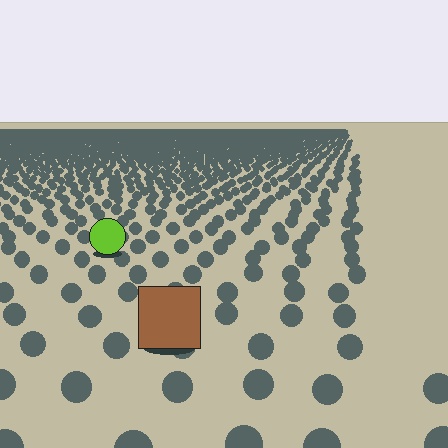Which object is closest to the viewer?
The brown square is closest. The texture marks near it are larger and more spread out.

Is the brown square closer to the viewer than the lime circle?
Yes. The brown square is closer — you can tell from the texture gradient: the ground texture is coarser near it.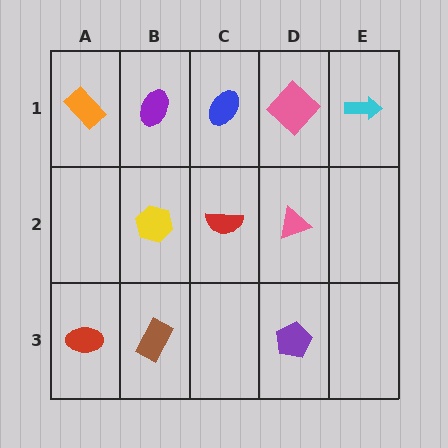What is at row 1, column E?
A cyan arrow.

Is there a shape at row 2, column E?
No, that cell is empty.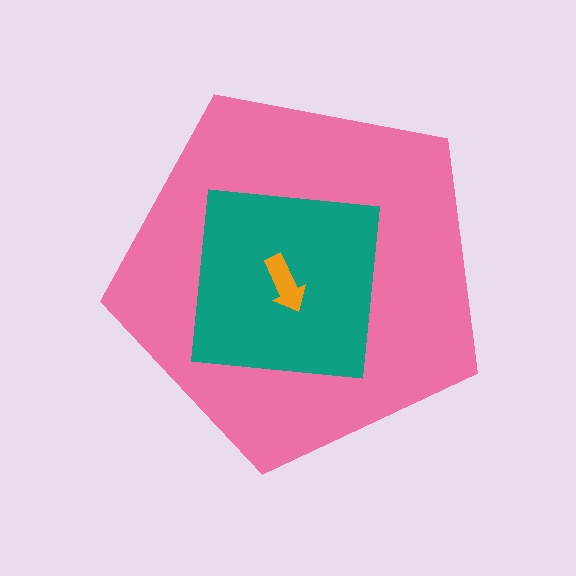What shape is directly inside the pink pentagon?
The teal square.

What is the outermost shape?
The pink pentagon.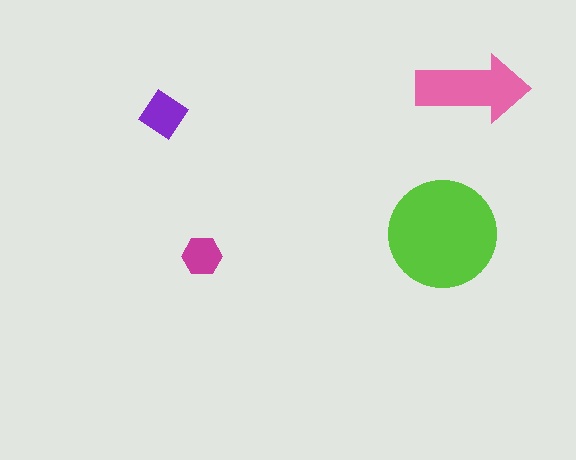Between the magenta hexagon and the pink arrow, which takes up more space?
The pink arrow.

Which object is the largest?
The lime circle.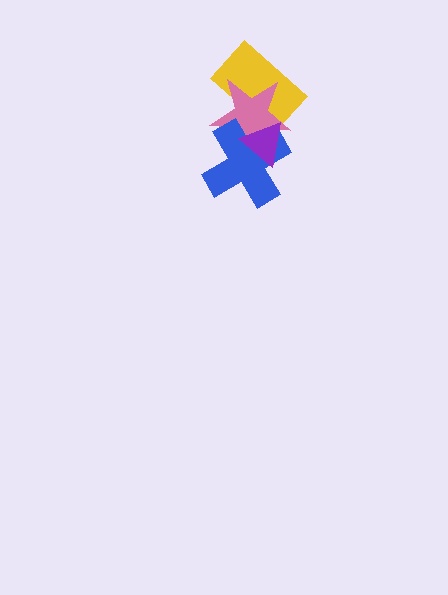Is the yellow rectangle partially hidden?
Yes, it is partially covered by another shape.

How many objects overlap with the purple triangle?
3 objects overlap with the purple triangle.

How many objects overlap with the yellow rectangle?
3 objects overlap with the yellow rectangle.